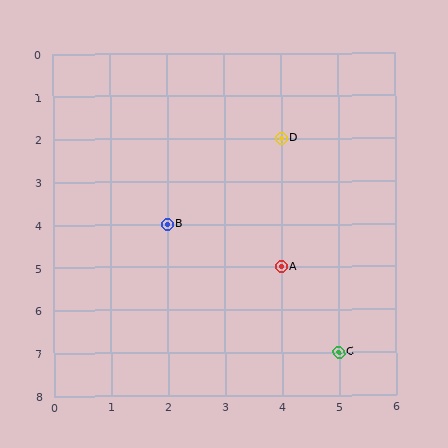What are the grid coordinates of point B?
Point B is at grid coordinates (2, 4).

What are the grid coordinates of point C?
Point C is at grid coordinates (5, 7).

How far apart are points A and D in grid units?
Points A and D are 3 rows apart.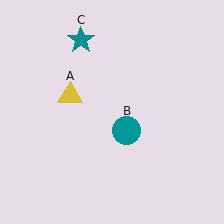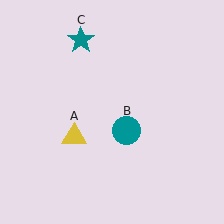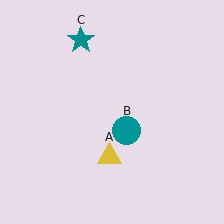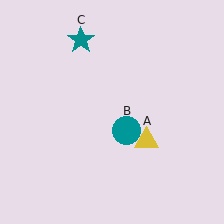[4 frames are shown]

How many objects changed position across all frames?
1 object changed position: yellow triangle (object A).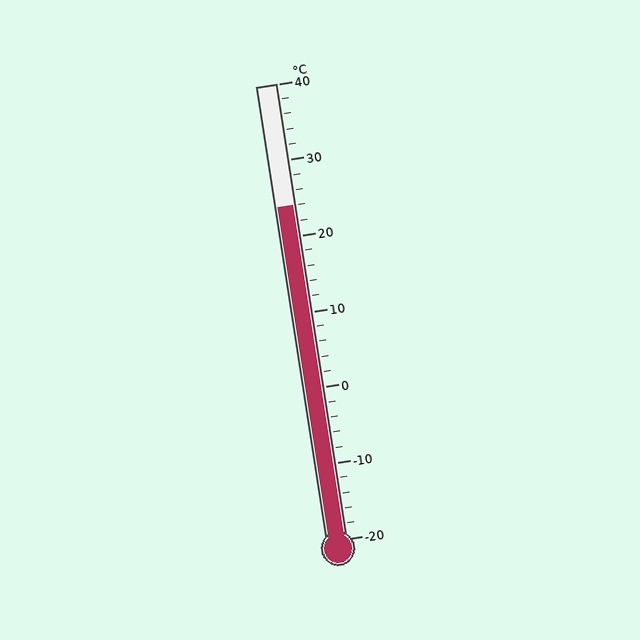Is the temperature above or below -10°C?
The temperature is above -10°C.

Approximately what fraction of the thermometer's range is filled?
The thermometer is filled to approximately 75% of its range.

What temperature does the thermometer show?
The thermometer shows approximately 24°C.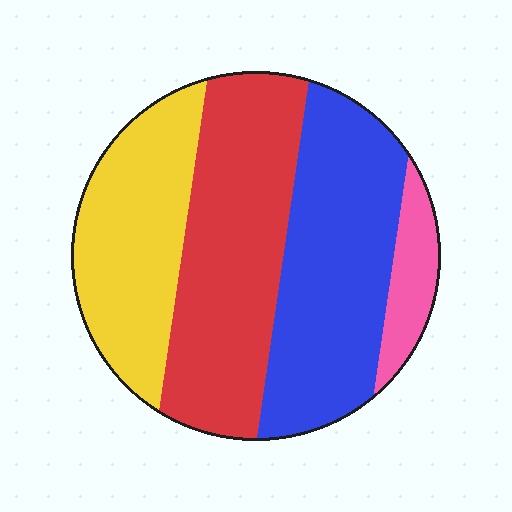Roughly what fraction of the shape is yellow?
Yellow covers 25% of the shape.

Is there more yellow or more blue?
Blue.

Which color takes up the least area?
Pink, at roughly 10%.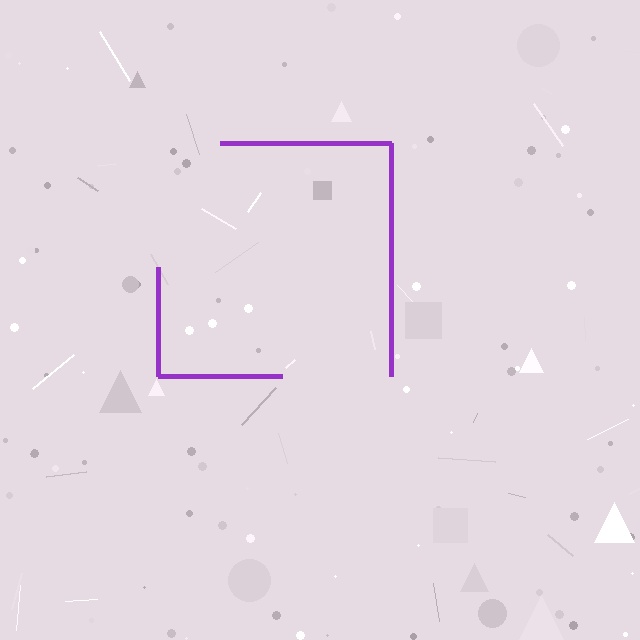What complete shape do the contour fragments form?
The contour fragments form a square.